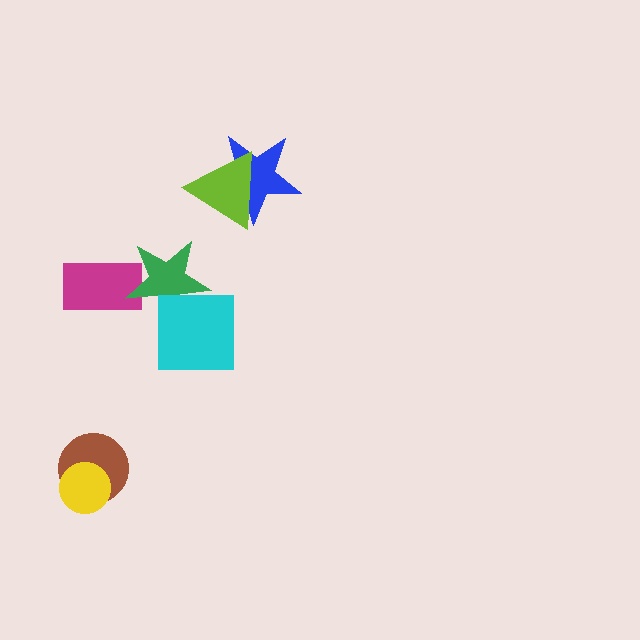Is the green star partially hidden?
Yes, it is partially covered by another shape.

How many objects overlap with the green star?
2 objects overlap with the green star.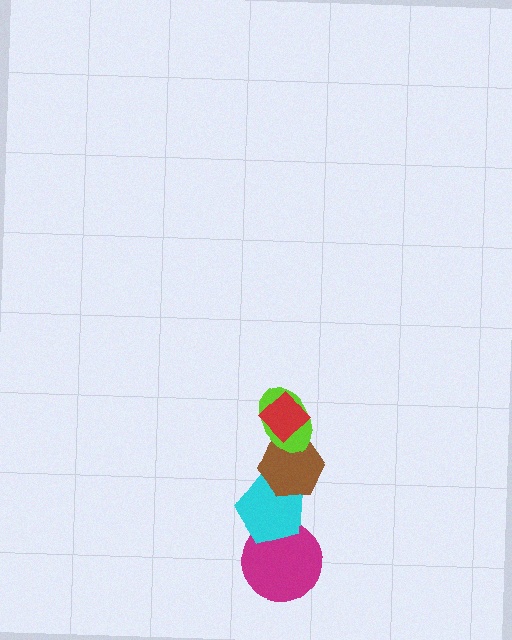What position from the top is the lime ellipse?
The lime ellipse is 2nd from the top.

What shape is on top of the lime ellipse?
The red diamond is on top of the lime ellipse.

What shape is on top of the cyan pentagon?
The brown hexagon is on top of the cyan pentagon.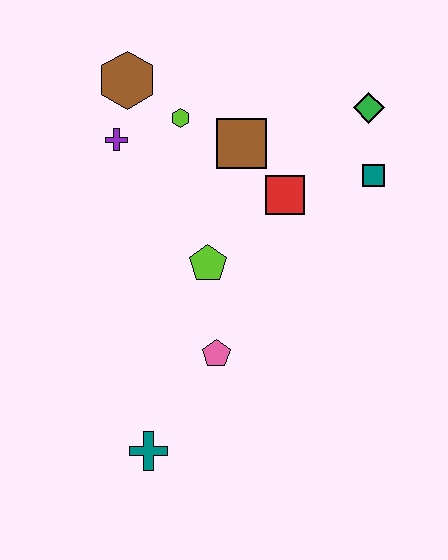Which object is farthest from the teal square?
The teal cross is farthest from the teal square.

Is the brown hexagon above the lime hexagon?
Yes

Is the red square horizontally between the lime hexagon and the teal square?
Yes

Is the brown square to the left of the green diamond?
Yes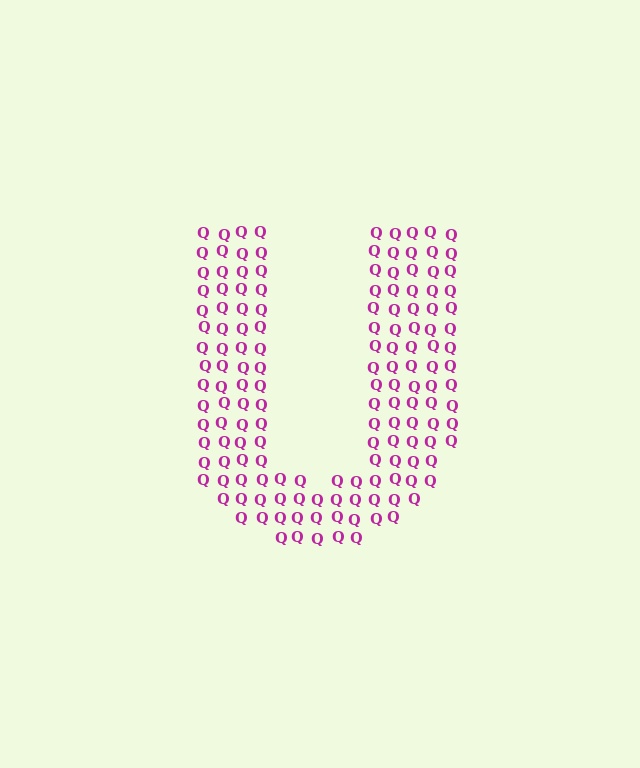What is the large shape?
The large shape is the letter U.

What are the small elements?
The small elements are letter Q's.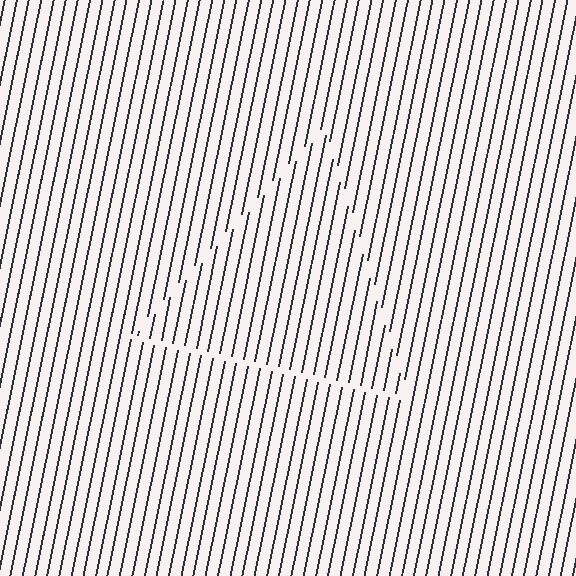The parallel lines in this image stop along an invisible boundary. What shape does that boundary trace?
An illusory triangle. The interior of the shape contains the same grating, shifted by half a period — the contour is defined by the phase discontinuity where line-ends from the inner and outer gratings abut.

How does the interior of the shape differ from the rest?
The interior of the shape contains the same grating, shifted by half a period — the contour is defined by the phase discontinuity where line-ends from the inner and outer gratings abut.